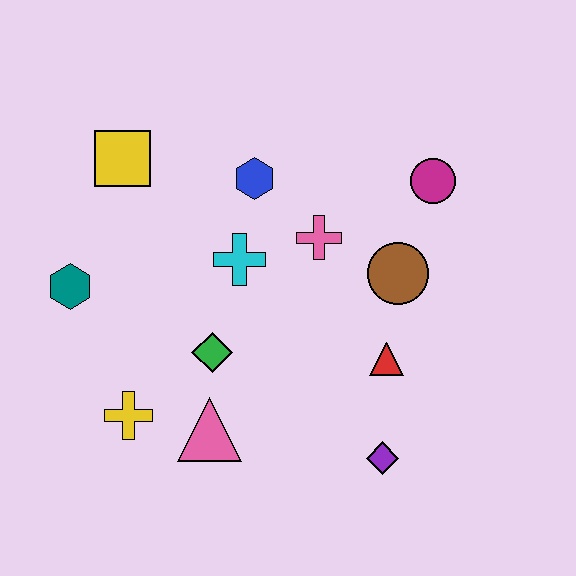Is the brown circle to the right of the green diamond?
Yes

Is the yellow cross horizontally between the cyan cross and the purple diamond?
No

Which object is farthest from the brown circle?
The teal hexagon is farthest from the brown circle.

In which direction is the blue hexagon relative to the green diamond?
The blue hexagon is above the green diamond.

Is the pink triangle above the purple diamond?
Yes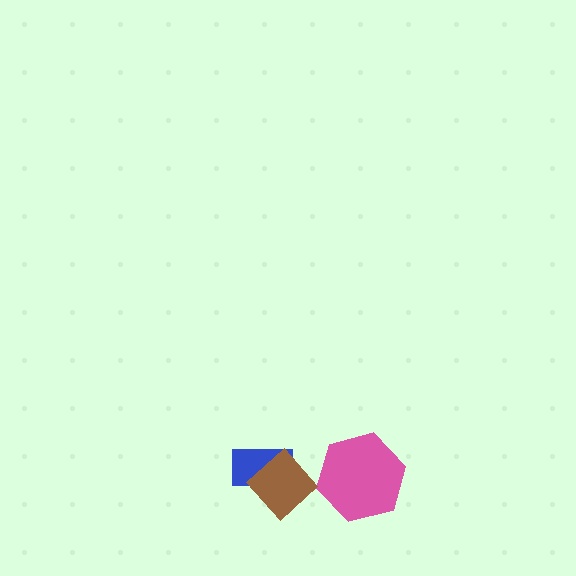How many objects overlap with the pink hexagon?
0 objects overlap with the pink hexagon.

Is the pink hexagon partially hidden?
No, no other shape covers it.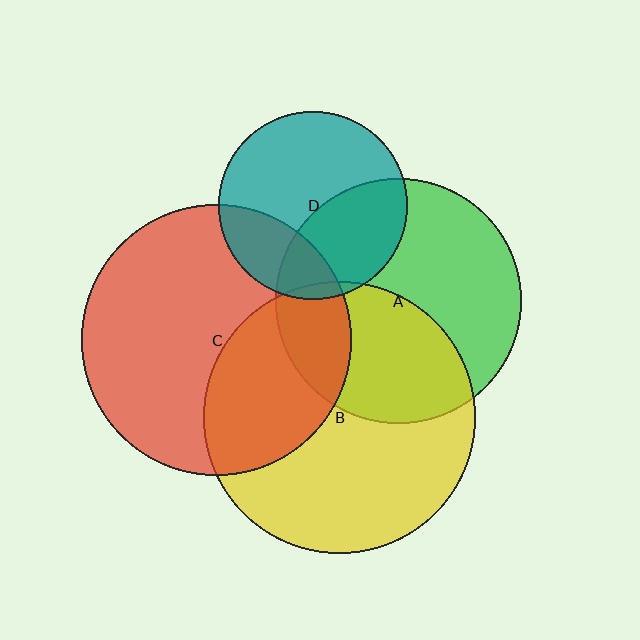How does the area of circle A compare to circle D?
Approximately 1.7 times.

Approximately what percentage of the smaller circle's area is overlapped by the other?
Approximately 20%.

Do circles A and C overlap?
Yes.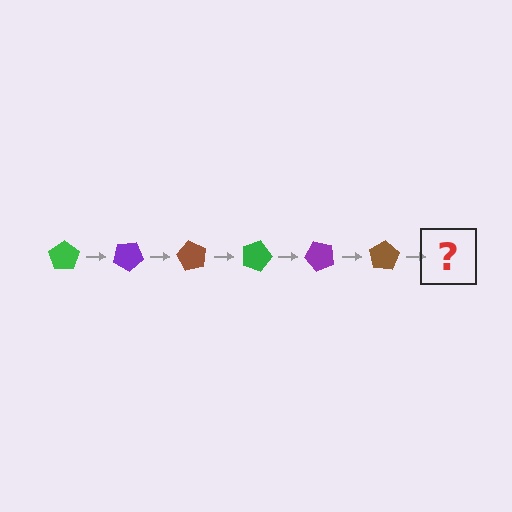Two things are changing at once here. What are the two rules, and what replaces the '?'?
The two rules are that it rotates 30 degrees each step and the color cycles through green, purple, and brown. The '?' should be a green pentagon, rotated 180 degrees from the start.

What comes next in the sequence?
The next element should be a green pentagon, rotated 180 degrees from the start.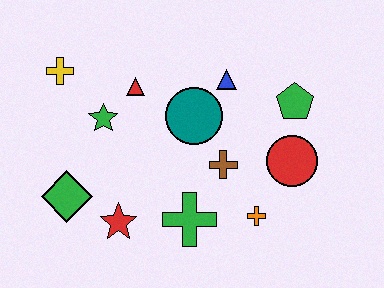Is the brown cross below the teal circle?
Yes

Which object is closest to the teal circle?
The blue triangle is closest to the teal circle.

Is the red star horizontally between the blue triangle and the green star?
Yes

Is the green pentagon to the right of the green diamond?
Yes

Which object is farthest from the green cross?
The yellow cross is farthest from the green cross.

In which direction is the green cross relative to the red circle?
The green cross is to the left of the red circle.